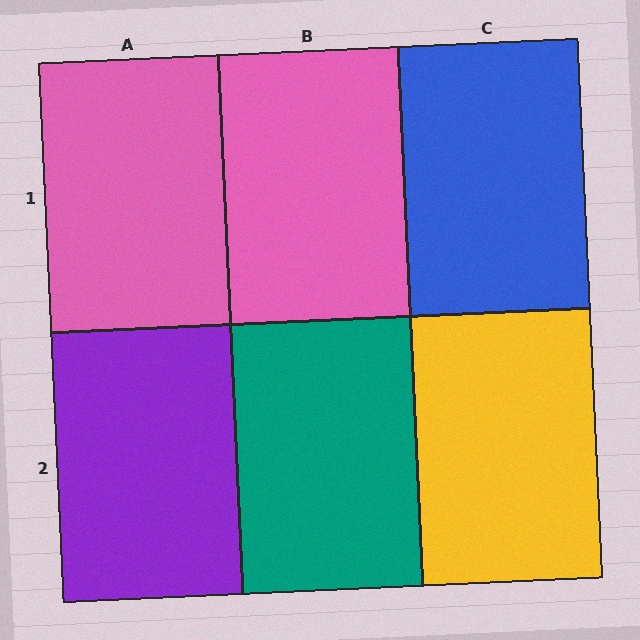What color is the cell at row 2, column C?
Yellow.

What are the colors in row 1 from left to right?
Pink, pink, blue.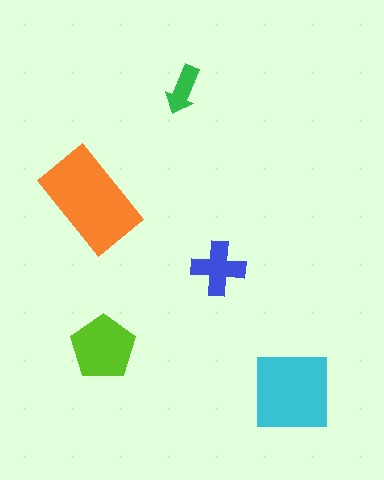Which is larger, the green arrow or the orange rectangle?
The orange rectangle.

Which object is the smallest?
The green arrow.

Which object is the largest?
The orange rectangle.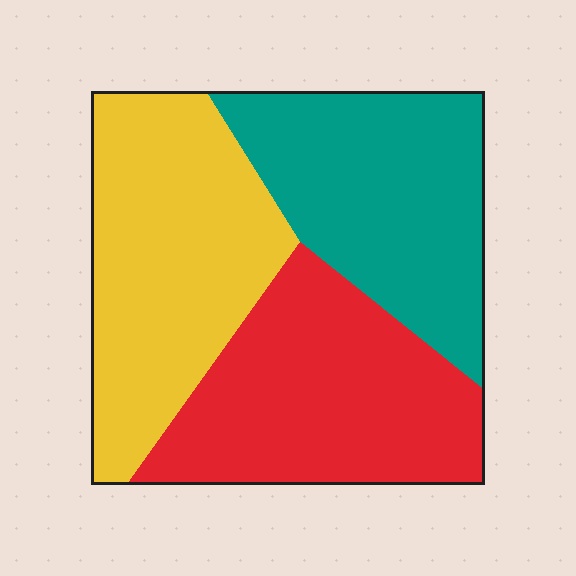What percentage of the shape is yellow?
Yellow takes up between a quarter and a half of the shape.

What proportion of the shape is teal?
Teal covers about 30% of the shape.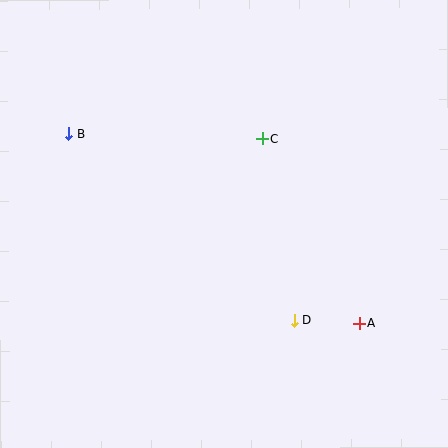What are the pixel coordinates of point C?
Point C is at (262, 138).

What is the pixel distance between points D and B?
The distance between D and B is 293 pixels.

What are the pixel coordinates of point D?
Point D is at (295, 320).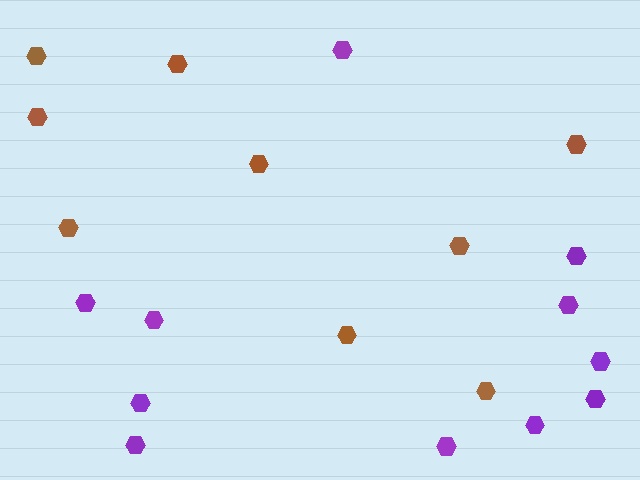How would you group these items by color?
There are 2 groups: one group of purple hexagons (11) and one group of brown hexagons (9).